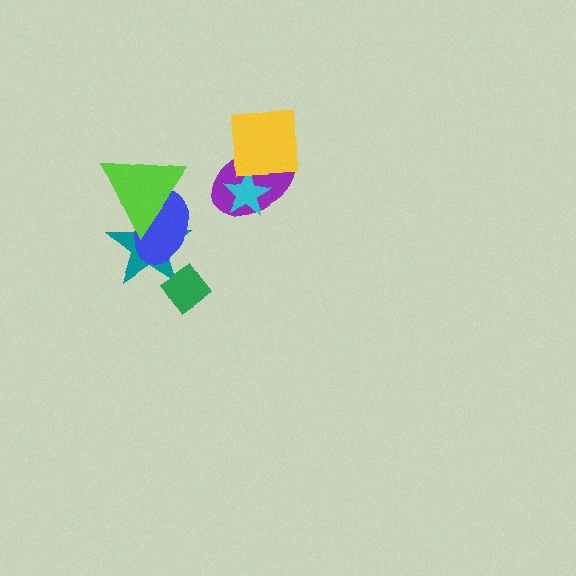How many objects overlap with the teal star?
3 objects overlap with the teal star.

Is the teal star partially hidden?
Yes, it is partially covered by another shape.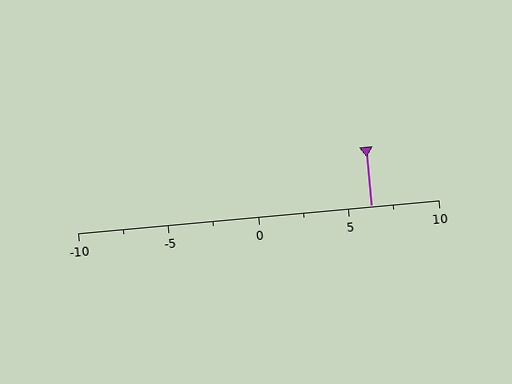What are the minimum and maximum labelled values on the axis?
The axis runs from -10 to 10.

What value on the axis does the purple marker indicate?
The marker indicates approximately 6.2.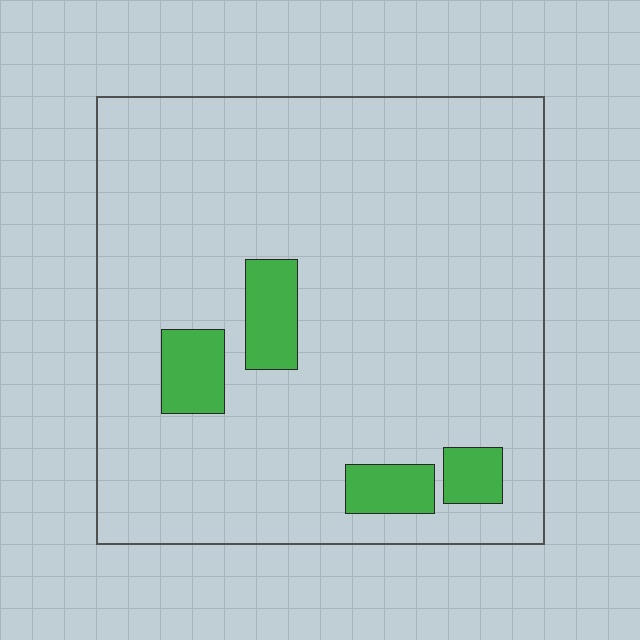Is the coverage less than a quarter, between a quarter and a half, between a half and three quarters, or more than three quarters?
Less than a quarter.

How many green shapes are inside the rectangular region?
4.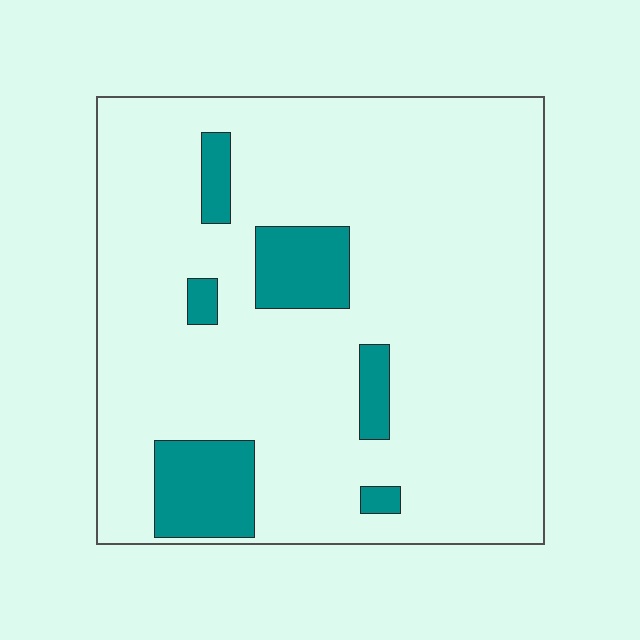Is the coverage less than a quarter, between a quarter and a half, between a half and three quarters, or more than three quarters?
Less than a quarter.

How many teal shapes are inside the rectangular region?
6.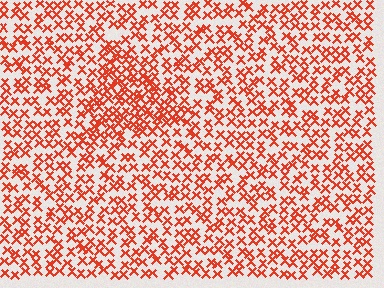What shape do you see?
I see a triangle.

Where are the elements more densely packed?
The elements are more densely packed inside the triangle boundary.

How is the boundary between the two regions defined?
The boundary is defined by a change in element density (approximately 1.8x ratio). All elements are the same color, size, and shape.